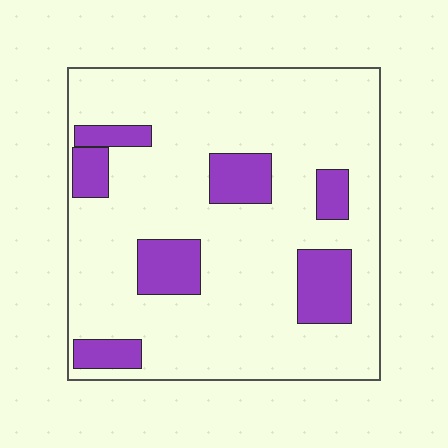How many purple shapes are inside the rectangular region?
7.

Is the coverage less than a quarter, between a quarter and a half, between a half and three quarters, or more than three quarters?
Less than a quarter.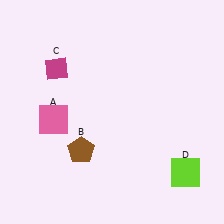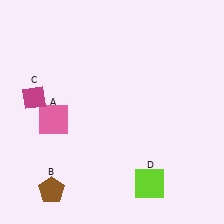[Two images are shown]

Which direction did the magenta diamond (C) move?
The magenta diamond (C) moved down.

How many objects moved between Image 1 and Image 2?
3 objects moved between the two images.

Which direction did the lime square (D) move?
The lime square (D) moved left.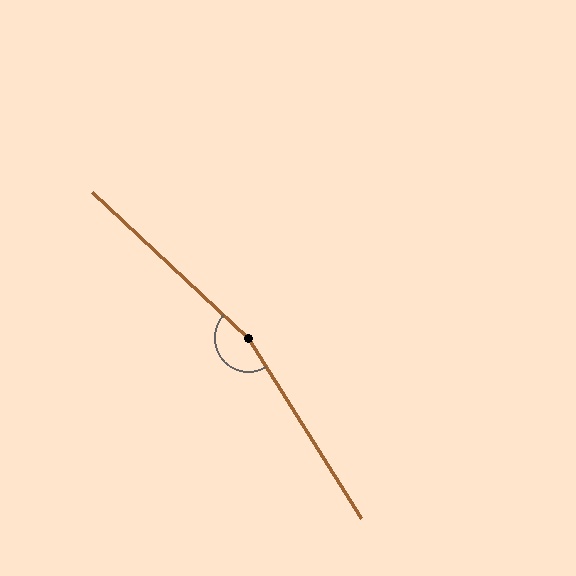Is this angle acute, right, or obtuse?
It is obtuse.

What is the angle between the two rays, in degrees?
Approximately 165 degrees.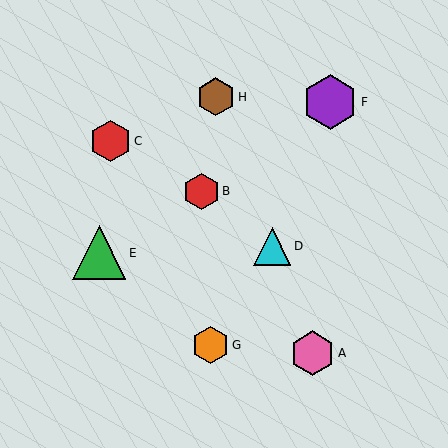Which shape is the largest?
The purple hexagon (labeled F) is the largest.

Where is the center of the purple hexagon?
The center of the purple hexagon is at (330, 102).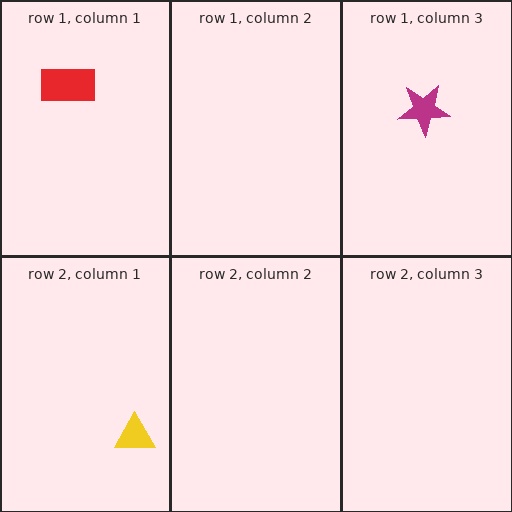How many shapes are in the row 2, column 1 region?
1.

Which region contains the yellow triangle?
The row 2, column 1 region.